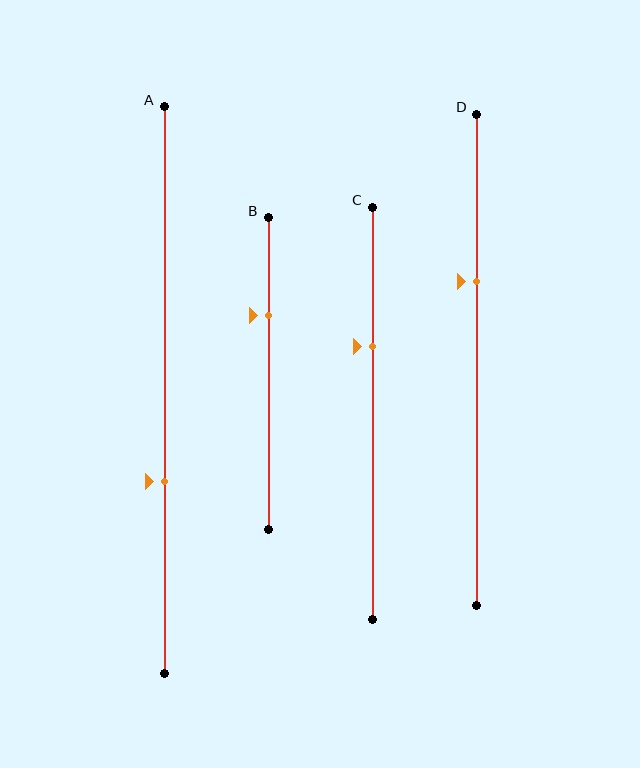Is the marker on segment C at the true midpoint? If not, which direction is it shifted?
No, the marker on segment C is shifted upward by about 16% of the segment length.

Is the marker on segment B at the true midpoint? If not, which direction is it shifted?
No, the marker on segment B is shifted upward by about 19% of the segment length.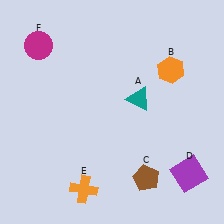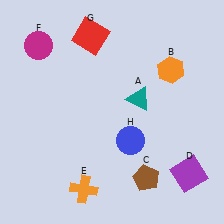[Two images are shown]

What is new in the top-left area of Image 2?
A red square (G) was added in the top-left area of Image 2.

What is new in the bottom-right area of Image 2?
A blue circle (H) was added in the bottom-right area of Image 2.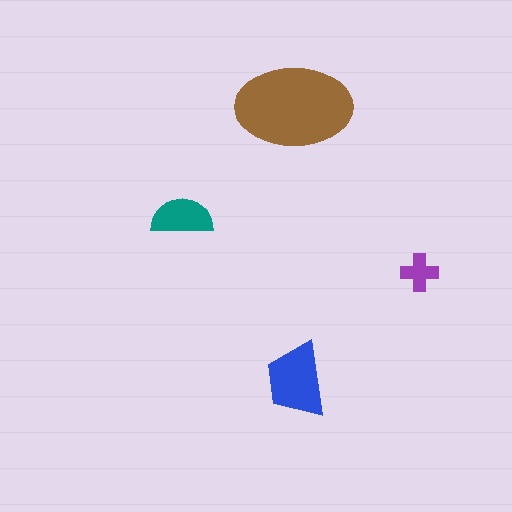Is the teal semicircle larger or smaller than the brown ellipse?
Smaller.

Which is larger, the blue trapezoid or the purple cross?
The blue trapezoid.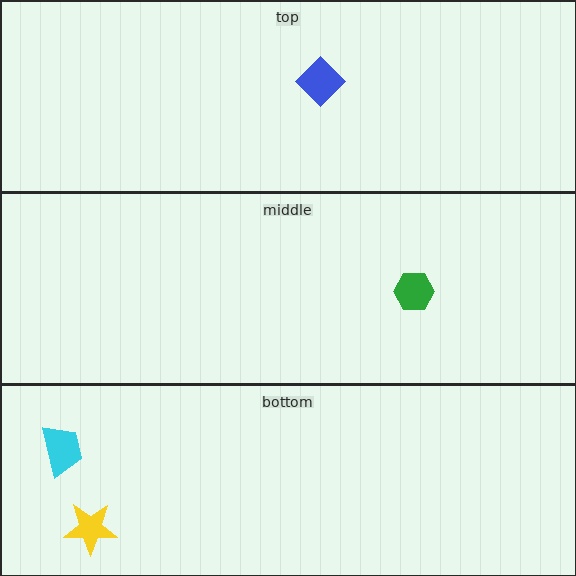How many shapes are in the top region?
1.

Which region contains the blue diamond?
The top region.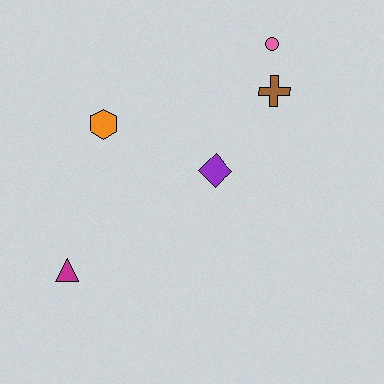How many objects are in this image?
There are 5 objects.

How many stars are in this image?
There are no stars.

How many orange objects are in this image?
There is 1 orange object.